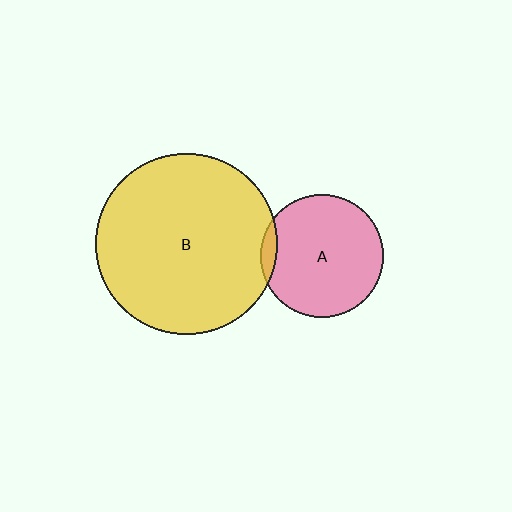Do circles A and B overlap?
Yes.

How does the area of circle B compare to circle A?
Approximately 2.2 times.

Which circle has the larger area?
Circle B (yellow).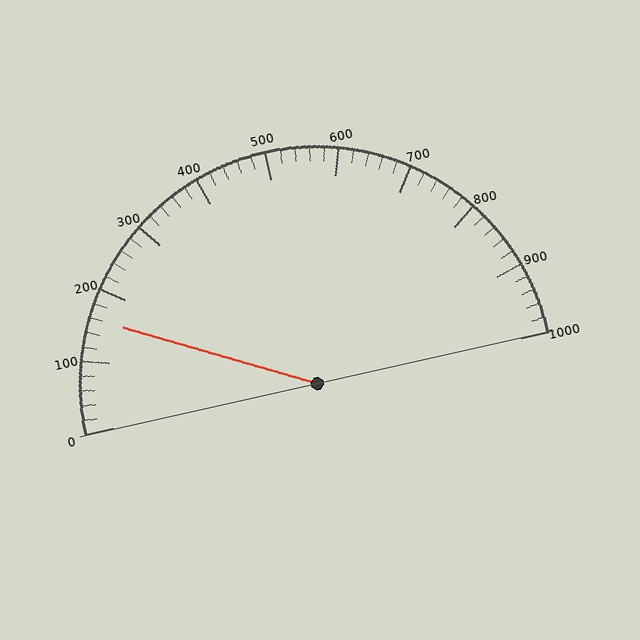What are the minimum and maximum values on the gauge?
The gauge ranges from 0 to 1000.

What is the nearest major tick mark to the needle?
The nearest major tick mark is 200.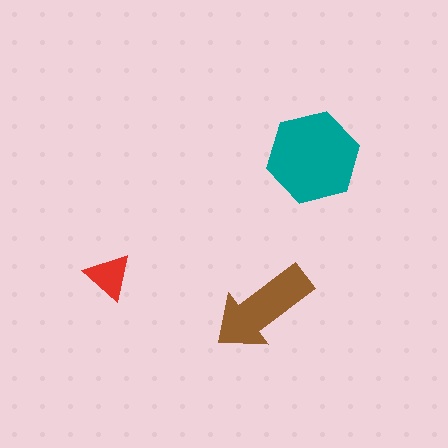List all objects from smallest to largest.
The red triangle, the brown arrow, the teal hexagon.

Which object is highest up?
The teal hexagon is topmost.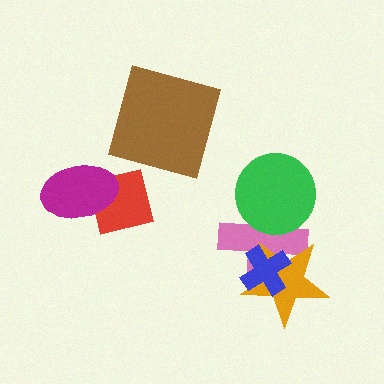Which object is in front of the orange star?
The blue cross is in front of the orange star.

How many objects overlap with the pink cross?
3 objects overlap with the pink cross.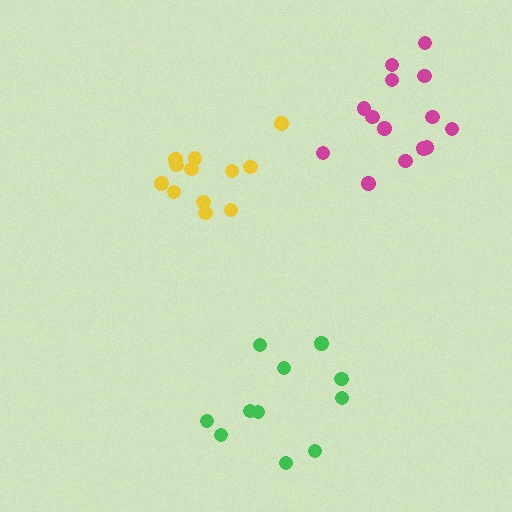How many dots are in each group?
Group 1: 11 dots, Group 2: 14 dots, Group 3: 12 dots (37 total).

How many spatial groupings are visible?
There are 3 spatial groupings.